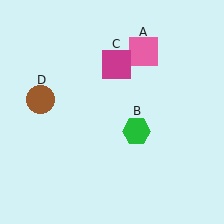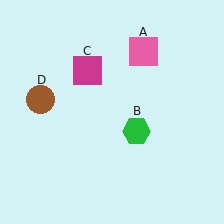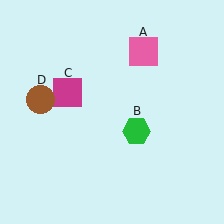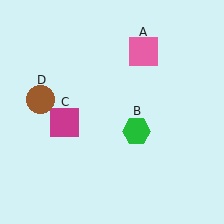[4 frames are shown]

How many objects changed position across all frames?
1 object changed position: magenta square (object C).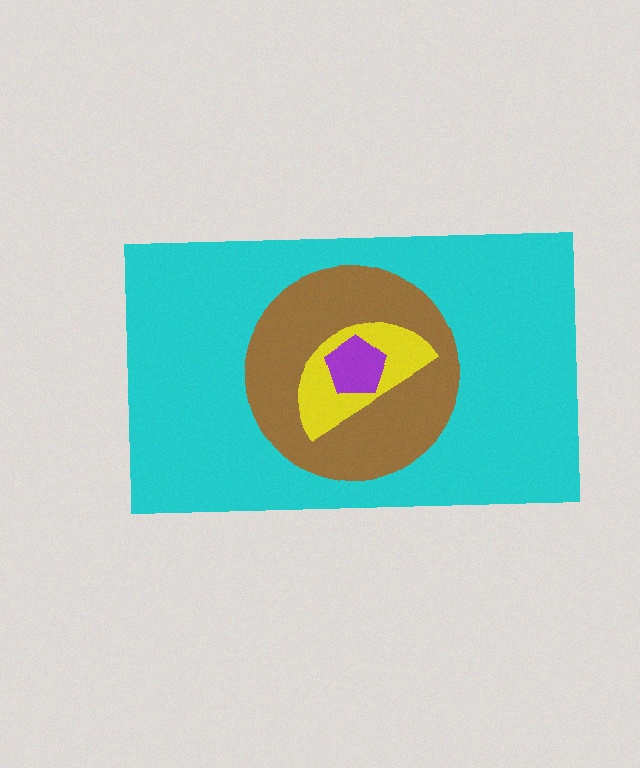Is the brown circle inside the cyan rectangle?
Yes.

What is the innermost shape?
The purple pentagon.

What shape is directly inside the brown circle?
The yellow semicircle.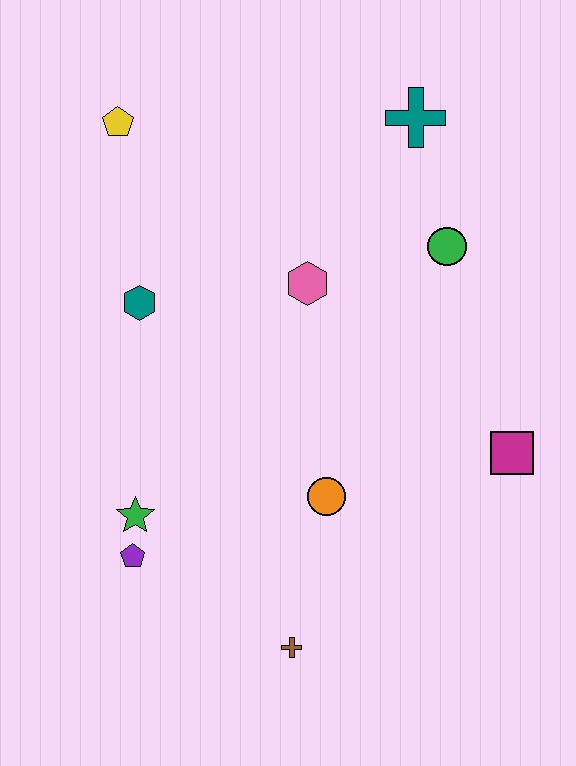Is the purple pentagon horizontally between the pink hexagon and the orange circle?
No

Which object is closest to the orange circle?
The brown cross is closest to the orange circle.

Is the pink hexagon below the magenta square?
No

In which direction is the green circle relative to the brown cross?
The green circle is above the brown cross.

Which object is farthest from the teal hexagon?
The magenta square is farthest from the teal hexagon.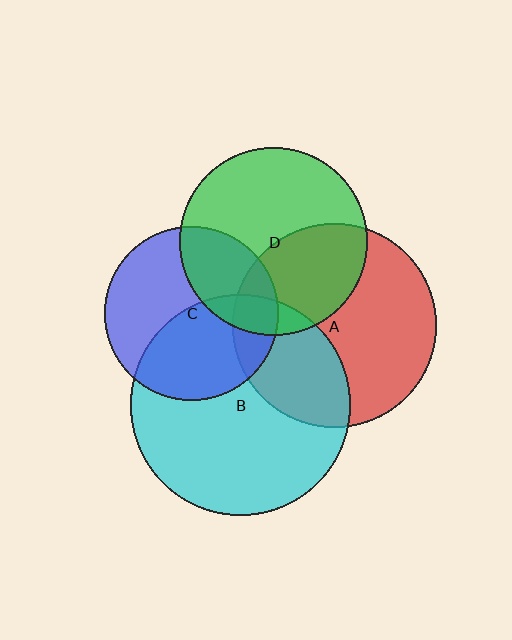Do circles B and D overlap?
Yes.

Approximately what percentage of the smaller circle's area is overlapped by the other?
Approximately 10%.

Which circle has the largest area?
Circle B (cyan).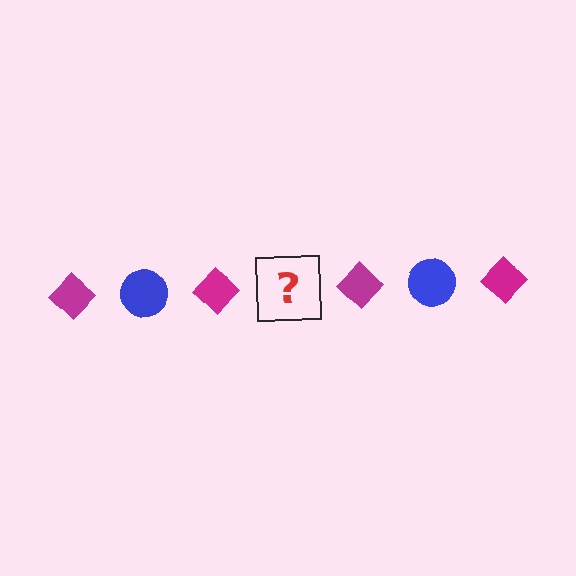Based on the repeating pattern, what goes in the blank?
The blank should be a blue circle.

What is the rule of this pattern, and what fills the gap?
The rule is that the pattern alternates between magenta diamond and blue circle. The gap should be filled with a blue circle.